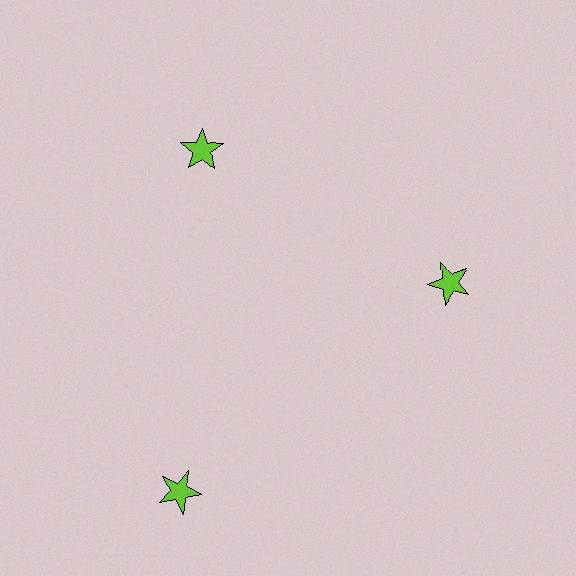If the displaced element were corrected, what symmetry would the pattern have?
It would have 3-fold rotational symmetry — the pattern would map onto itself every 120 degrees.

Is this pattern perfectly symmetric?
No. The 3 lime stars are arranged in a ring, but one element near the 7 o'clock position is pushed outward from the center, breaking the 3-fold rotational symmetry.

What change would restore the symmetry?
The symmetry would be restored by moving it inward, back onto the ring so that all 3 stars sit at equal angles and equal distance from the center.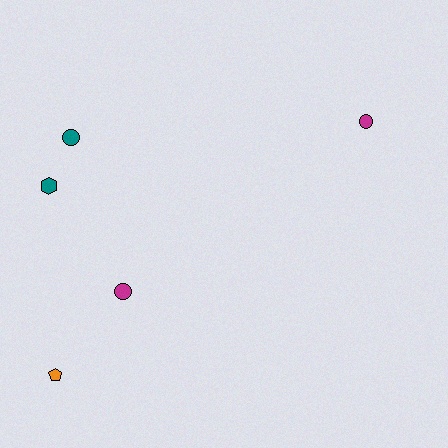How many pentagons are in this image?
There is 1 pentagon.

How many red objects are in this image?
There are no red objects.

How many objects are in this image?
There are 5 objects.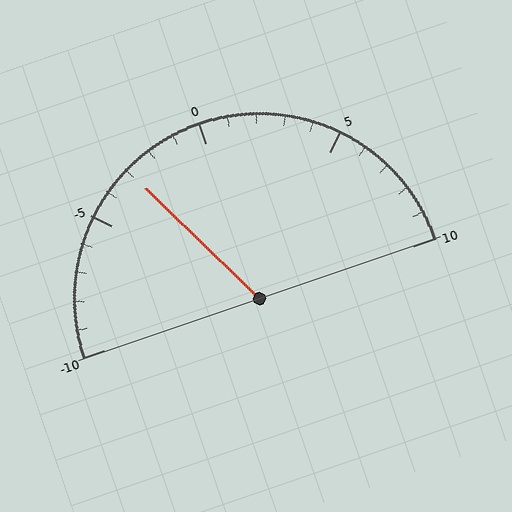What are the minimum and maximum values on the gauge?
The gauge ranges from -10 to 10.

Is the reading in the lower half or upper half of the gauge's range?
The reading is in the lower half of the range (-10 to 10).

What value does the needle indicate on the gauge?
The needle indicates approximately -3.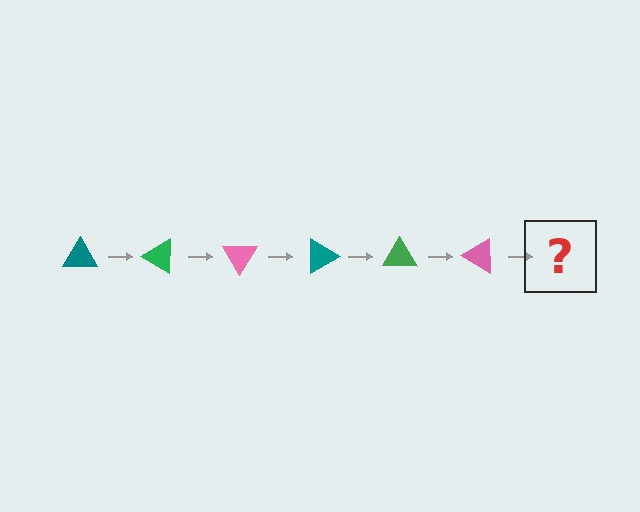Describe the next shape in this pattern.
It should be a teal triangle, rotated 180 degrees from the start.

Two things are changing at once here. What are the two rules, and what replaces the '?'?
The two rules are that it rotates 30 degrees each step and the color cycles through teal, green, and pink. The '?' should be a teal triangle, rotated 180 degrees from the start.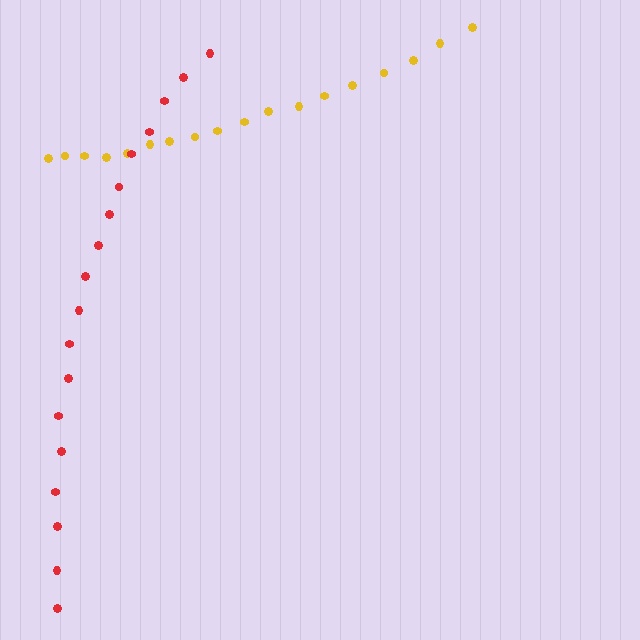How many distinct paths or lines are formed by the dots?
There are 2 distinct paths.